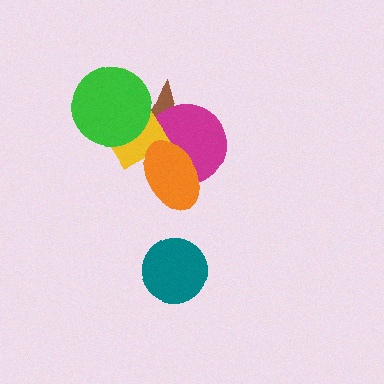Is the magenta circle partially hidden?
Yes, it is partially covered by another shape.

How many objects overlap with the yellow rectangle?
3 objects overlap with the yellow rectangle.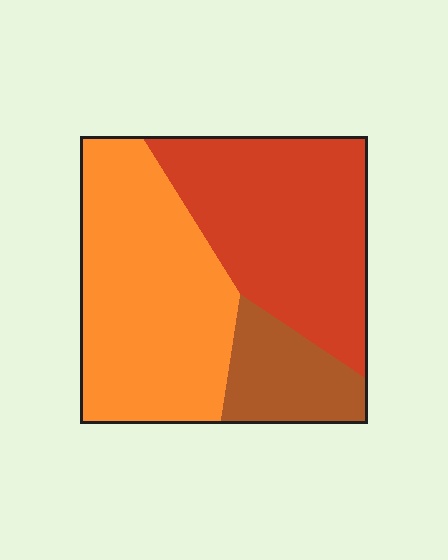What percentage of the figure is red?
Red takes up about two fifths (2/5) of the figure.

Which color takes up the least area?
Brown, at roughly 15%.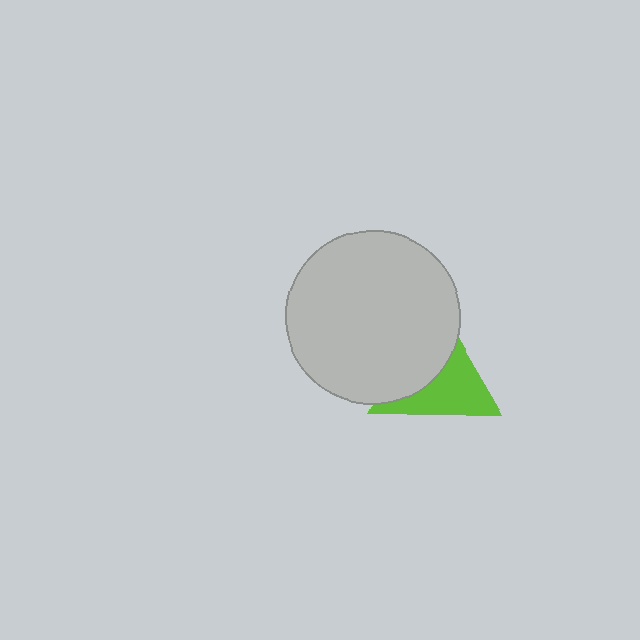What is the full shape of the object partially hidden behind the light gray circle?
The partially hidden object is a lime triangle.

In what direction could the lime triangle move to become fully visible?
The lime triangle could move toward the lower-right. That would shift it out from behind the light gray circle entirely.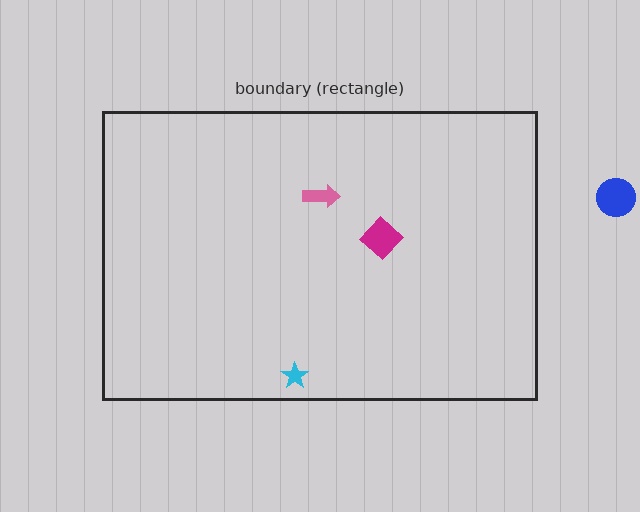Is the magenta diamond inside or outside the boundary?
Inside.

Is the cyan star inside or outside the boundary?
Inside.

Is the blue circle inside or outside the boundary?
Outside.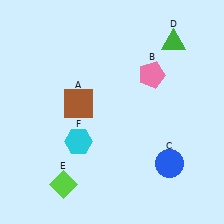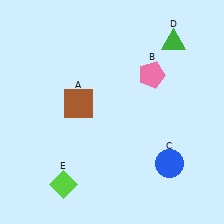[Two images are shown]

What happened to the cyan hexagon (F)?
The cyan hexagon (F) was removed in Image 2. It was in the bottom-left area of Image 1.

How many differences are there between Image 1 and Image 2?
There is 1 difference between the two images.